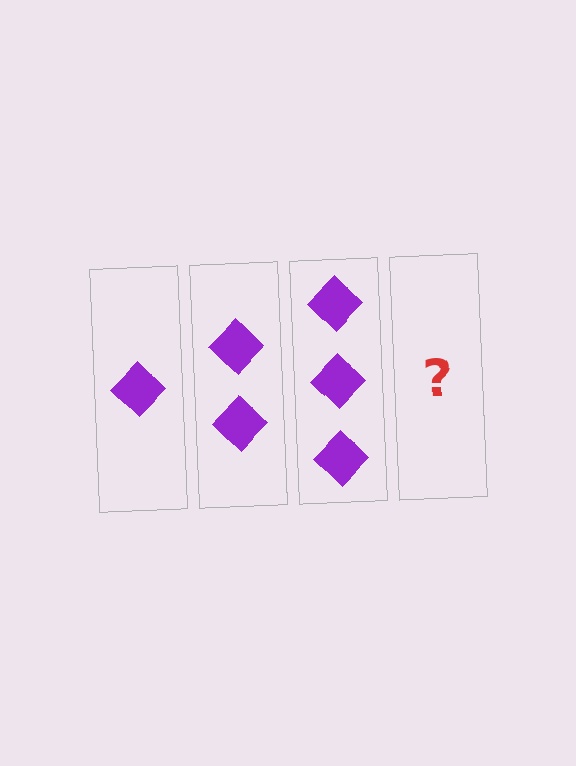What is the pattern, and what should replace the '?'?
The pattern is that each step adds one more diamond. The '?' should be 4 diamonds.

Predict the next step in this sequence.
The next step is 4 diamonds.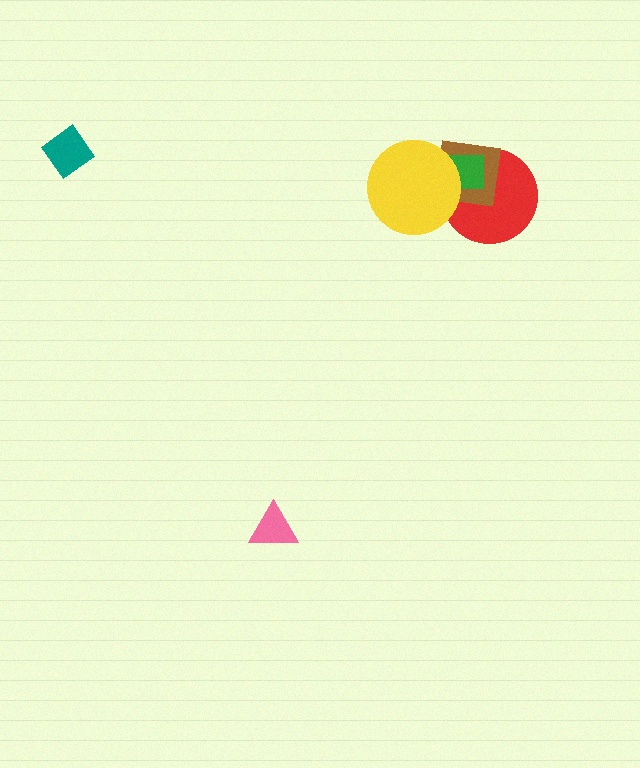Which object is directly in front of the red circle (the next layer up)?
The brown square is directly in front of the red circle.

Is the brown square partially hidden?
Yes, it is partially covered by another shape.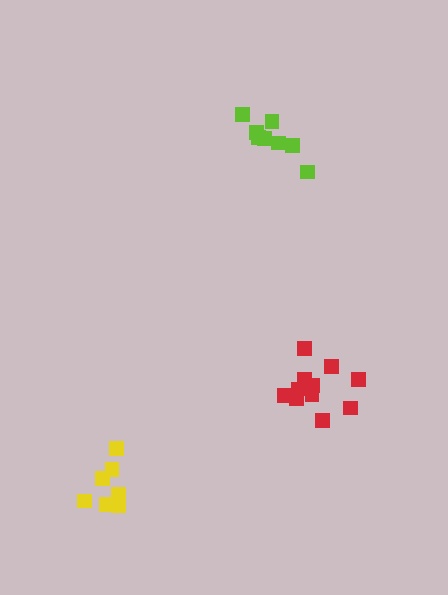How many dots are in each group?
Group 1: 8 dots, Group 2: 11 dots, Group 3: 7 dots (26 total).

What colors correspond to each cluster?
The clusters are colored: lime, red, yellow.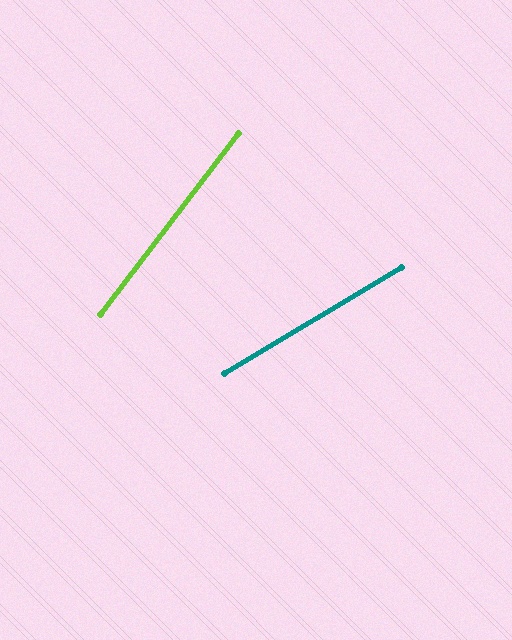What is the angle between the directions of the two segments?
Approximately 22 degrees.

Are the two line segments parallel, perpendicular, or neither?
Neither parallel nor perpendicular — they differ by about 22°.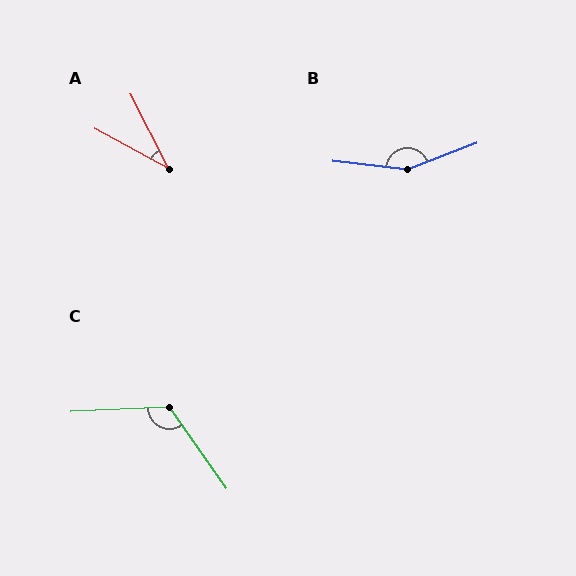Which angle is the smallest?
A, at approximately 34 degrees.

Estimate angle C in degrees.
Approximately 123 degrees.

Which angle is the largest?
B, at approximately 152 degrees.